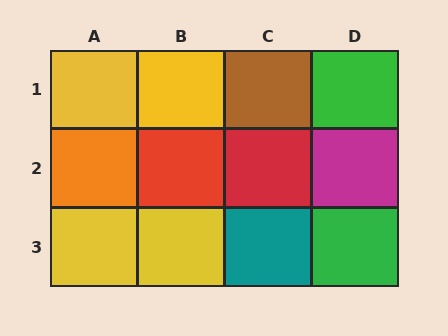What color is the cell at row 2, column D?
Magenta.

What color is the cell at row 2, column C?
Red.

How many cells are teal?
1 cell is teal.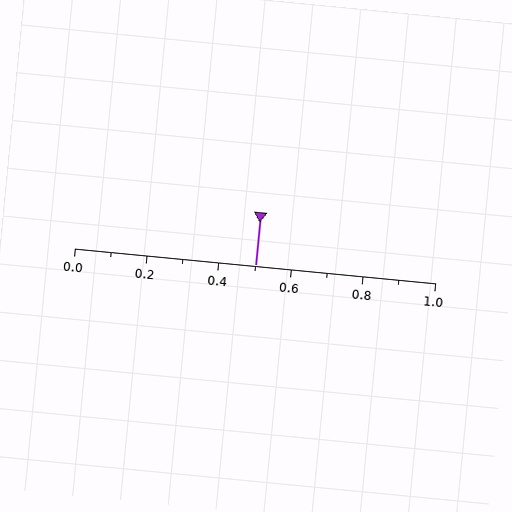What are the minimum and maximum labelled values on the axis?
The axis runs from 0.0 to 1.0.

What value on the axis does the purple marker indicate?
The marker indicates approximately 0.5.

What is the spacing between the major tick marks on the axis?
The major ticks are spaced 0.2 apart.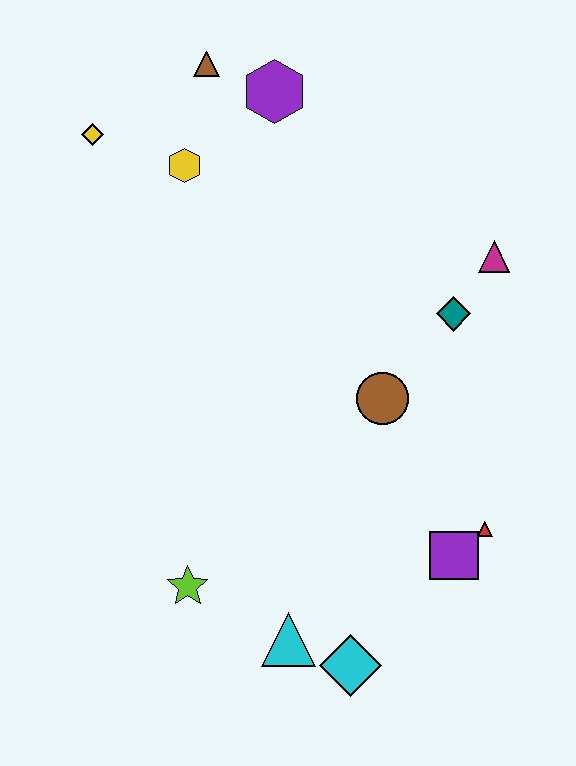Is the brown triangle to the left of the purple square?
Yes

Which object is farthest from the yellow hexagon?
The cyan diamond is farthest from the yellow hexagon.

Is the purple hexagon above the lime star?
Yes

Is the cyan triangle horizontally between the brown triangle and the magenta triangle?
Yes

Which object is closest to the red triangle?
The purple square is closest to the red triangle.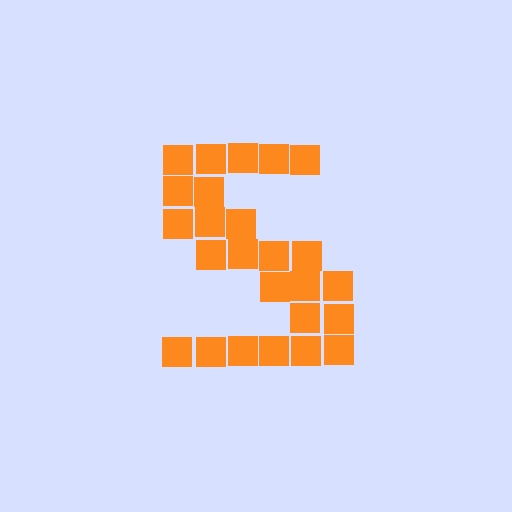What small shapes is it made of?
It is made of small squares.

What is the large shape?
The large shape is the letter S.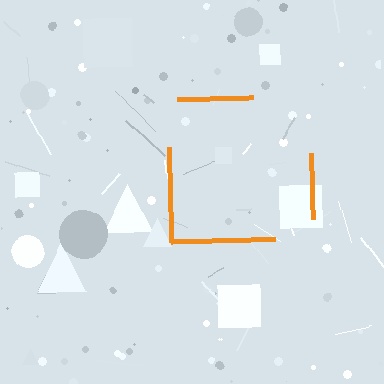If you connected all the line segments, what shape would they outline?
They would outline a square.